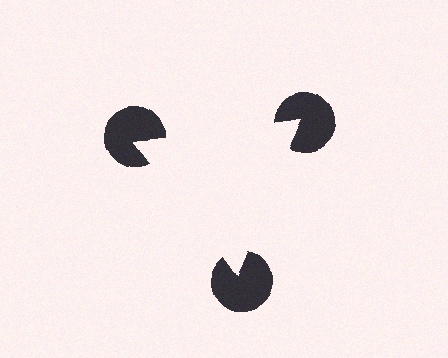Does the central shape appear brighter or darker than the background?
It typically appears slightly brighter than the background, even though no actual brightness change is drawn.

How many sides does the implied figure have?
3 sides.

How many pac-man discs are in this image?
There are 3 — one at each vertex of the illusory triangle.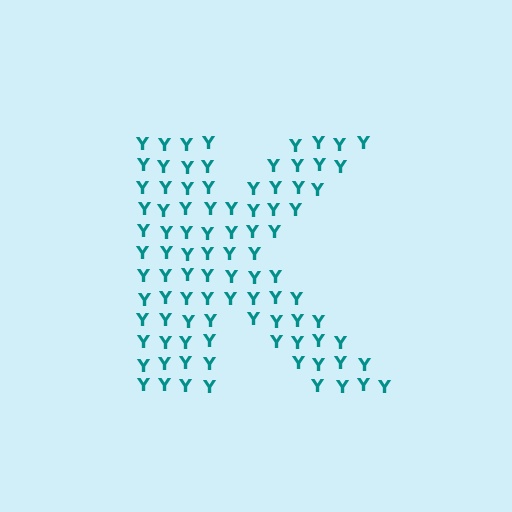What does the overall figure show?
The overall figure shows the letter K.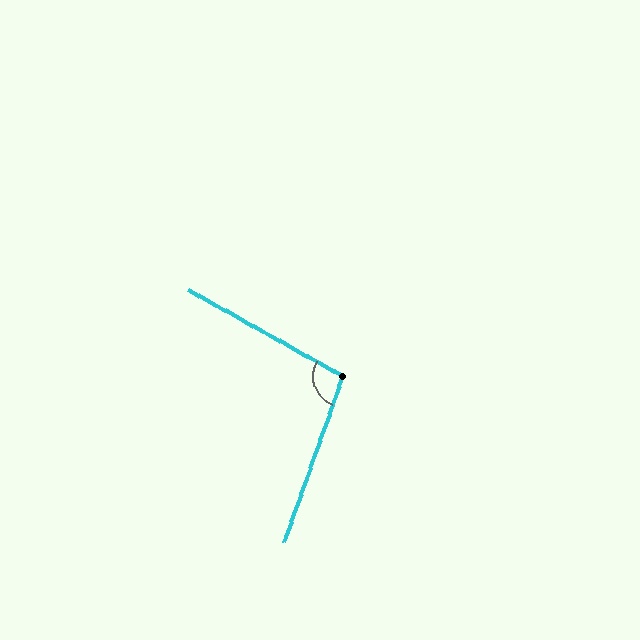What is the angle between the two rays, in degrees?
Approximately 100 degrees.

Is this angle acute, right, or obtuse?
It is obtuse.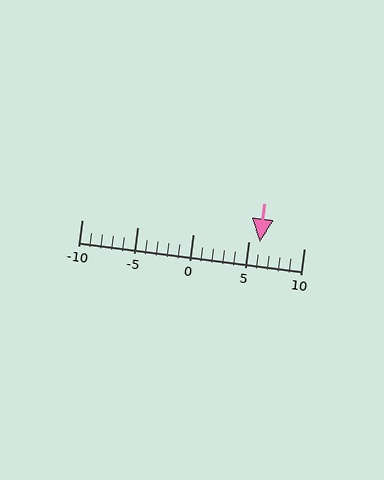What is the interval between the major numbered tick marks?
The major tick marks are spaced 5 units apart.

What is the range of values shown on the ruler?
The ruler shows values from -10 to 10.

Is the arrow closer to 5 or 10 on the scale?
The arrow is closer to 5.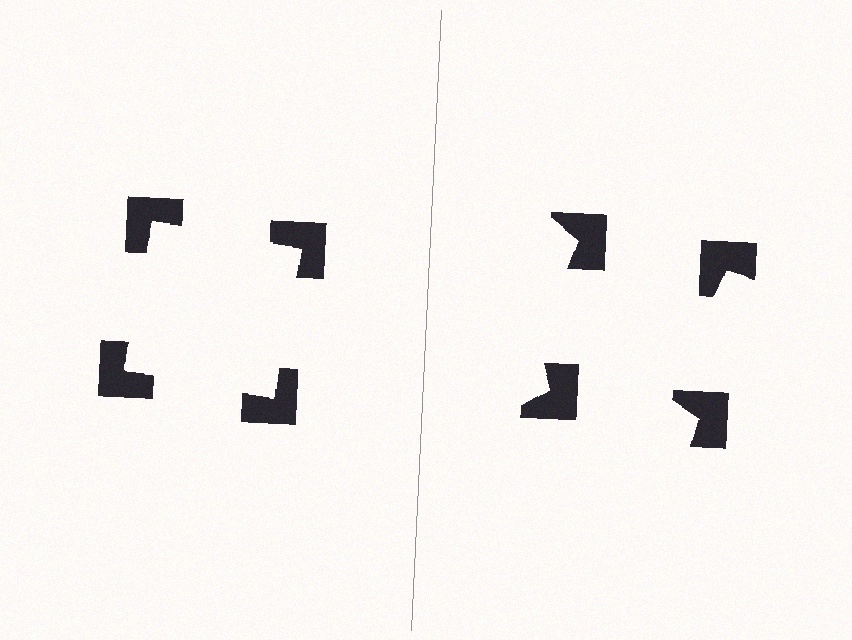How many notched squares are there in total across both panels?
8 — 4 on each side.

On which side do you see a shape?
An illusory square appears on the left side. On the right side the wedge cuts are rotated, so no coherent shape forms.